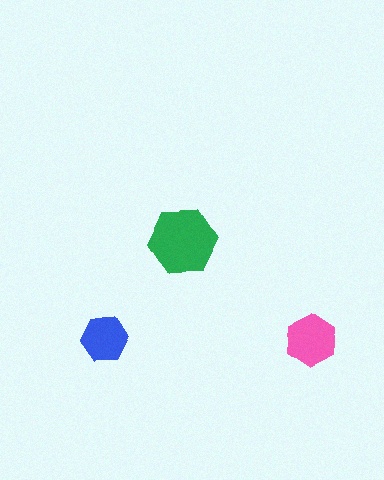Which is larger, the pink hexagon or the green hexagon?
The green one.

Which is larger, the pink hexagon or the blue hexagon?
The pink one.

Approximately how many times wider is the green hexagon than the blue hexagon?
About 1.5 times wider.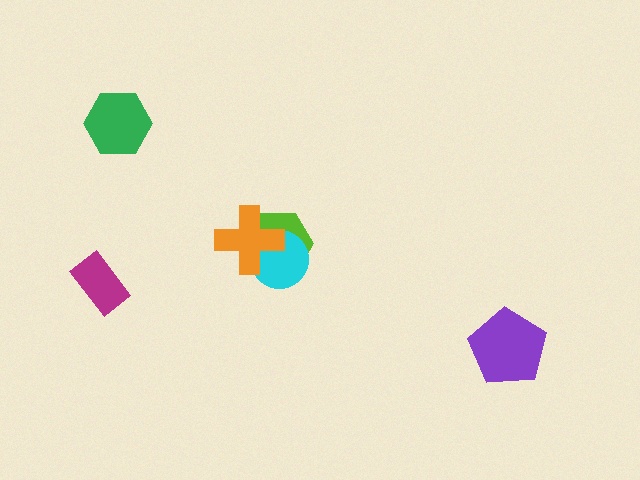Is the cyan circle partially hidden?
Yes, it is partially covered by another shape.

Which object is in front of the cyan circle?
The orange cross is in front of the cyan circle.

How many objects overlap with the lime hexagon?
2 objects overlap with the lime hexagon.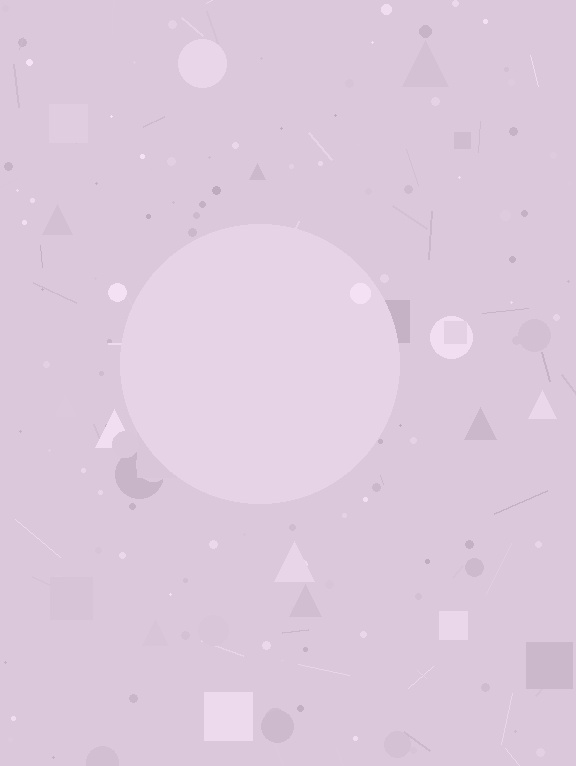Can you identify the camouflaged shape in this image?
The camouflaged shape is a circle.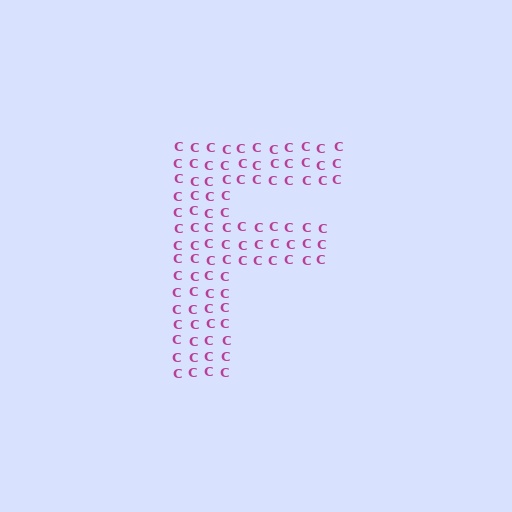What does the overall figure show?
The overall figure shows the letter F.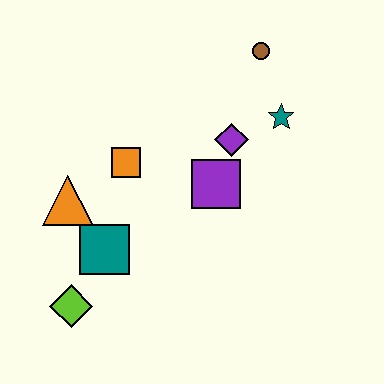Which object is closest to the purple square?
The purple diamond is closest to the purple square.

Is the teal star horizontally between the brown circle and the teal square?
No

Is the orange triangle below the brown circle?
Yes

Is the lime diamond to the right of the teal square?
No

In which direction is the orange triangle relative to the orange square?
The orange triangle is to the left of the orange square.